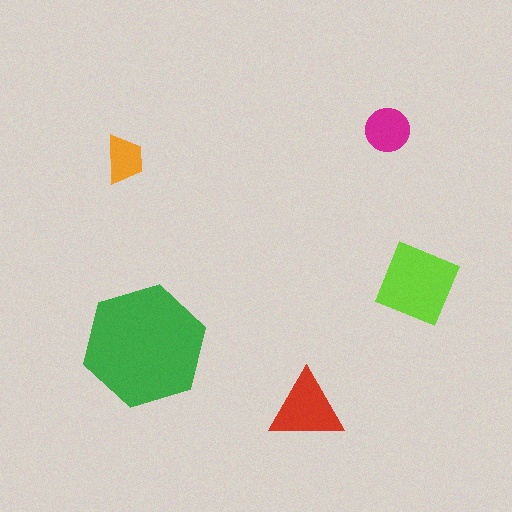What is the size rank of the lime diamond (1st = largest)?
2nd.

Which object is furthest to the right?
The lime diamond is rightmost.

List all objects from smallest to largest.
The orange trapezoid, the magenta circle, the red triangle, the lime diamond, the green hexagon.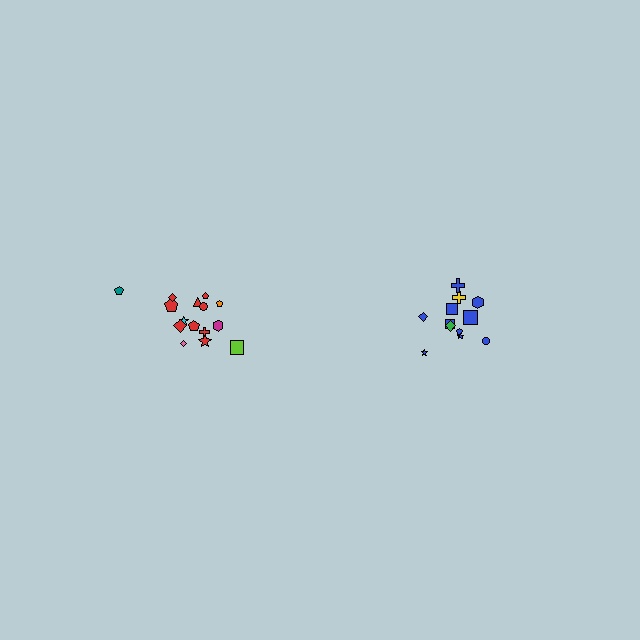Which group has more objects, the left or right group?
The left group.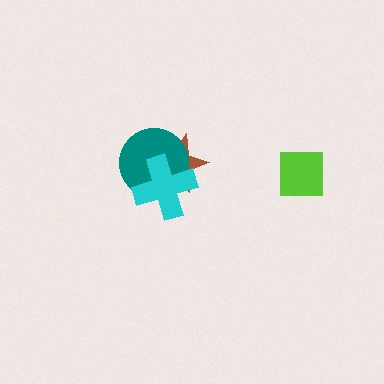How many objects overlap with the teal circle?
2 objects overlap with the teal circle.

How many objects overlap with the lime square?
0 objects overlap with the lime square.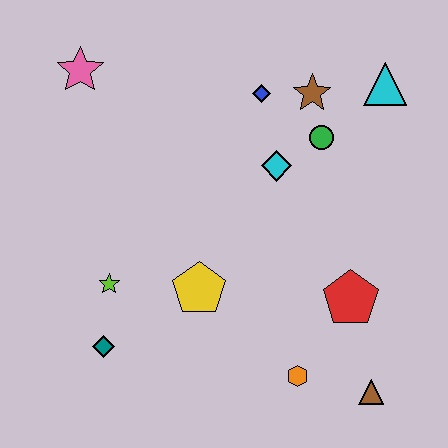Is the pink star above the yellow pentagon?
Yes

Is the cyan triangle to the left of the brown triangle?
No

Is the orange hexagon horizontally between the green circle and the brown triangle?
No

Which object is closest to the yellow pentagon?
The lime star is closest to the yellow pentagon.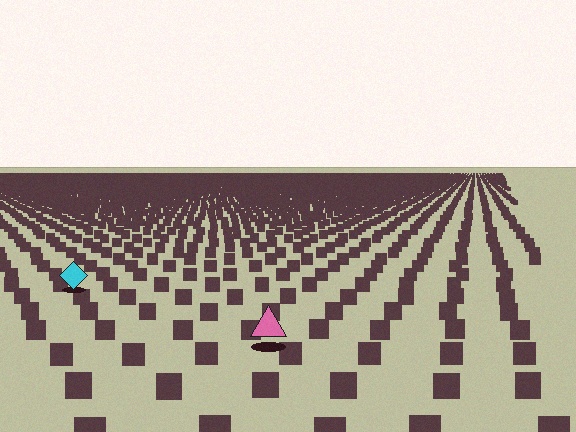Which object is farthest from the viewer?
The cyan diamond is farthest from the viewer. It appears smaller and the ground texture around it is denser.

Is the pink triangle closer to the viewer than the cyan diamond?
Yes. The pink triangle is closer — you can tell from the texture gradient: the ground texture is coarser near it.